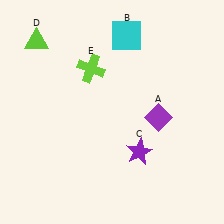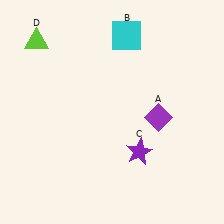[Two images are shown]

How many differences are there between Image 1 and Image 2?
There is 1 difference between the two images.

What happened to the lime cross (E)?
The lime cross (E) was removed in Image 2. It was in the top-left area of Image 1.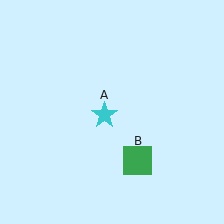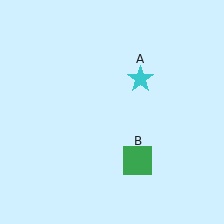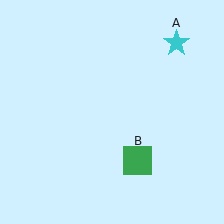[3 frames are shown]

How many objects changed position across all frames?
1 object changed position: cyan star (object A).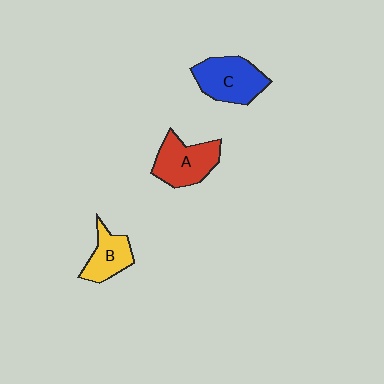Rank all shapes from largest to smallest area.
From largest to smallest: C (blue), A (red), B (yellow).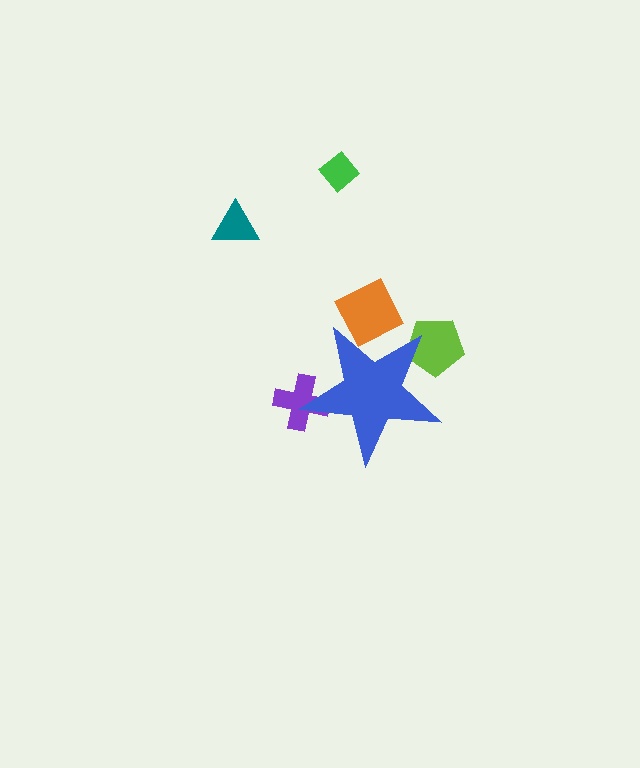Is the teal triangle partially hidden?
No, the teal triangle is fully visible.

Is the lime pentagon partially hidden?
Yes, the lime pentagon is partially hidden behind the blue star.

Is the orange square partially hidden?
Yes, the orange square is partially hidden behind the blue star.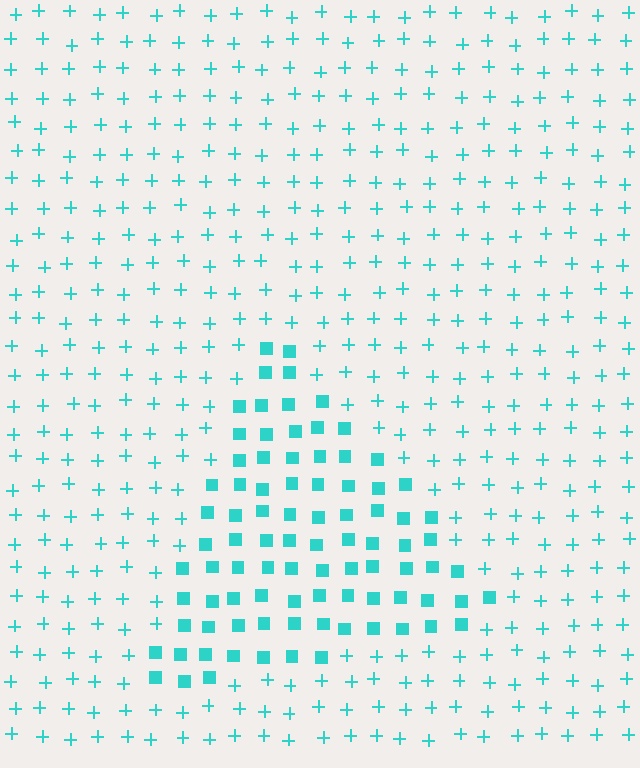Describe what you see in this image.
The image is filled with small cyan elements arranged in a uniform grid. A triangle-shaped region contains squares, while the surrounding area contains plus signs. The boundary is defined purely by the change in element shape.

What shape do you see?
I see a triangle.